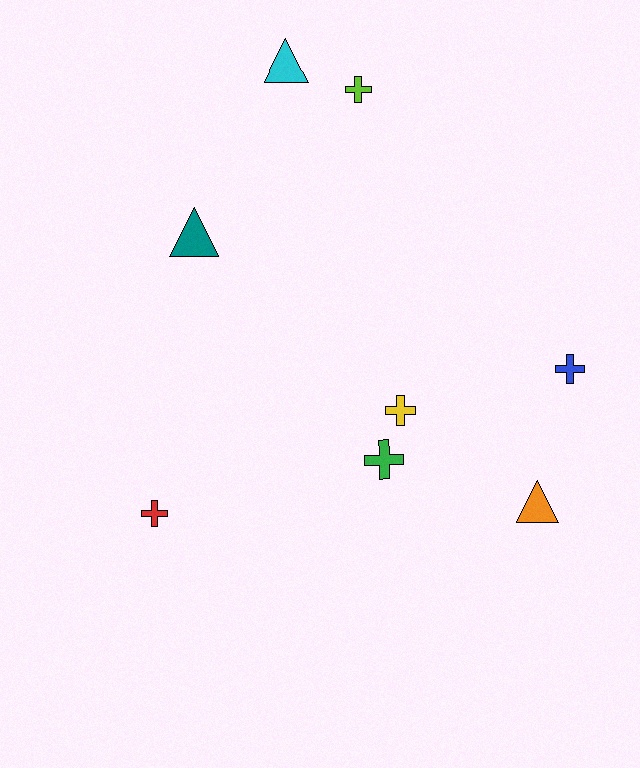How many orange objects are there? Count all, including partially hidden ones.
There is 1 orange object.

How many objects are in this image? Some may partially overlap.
There are 8 objects.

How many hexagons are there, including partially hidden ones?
There are no hexagons.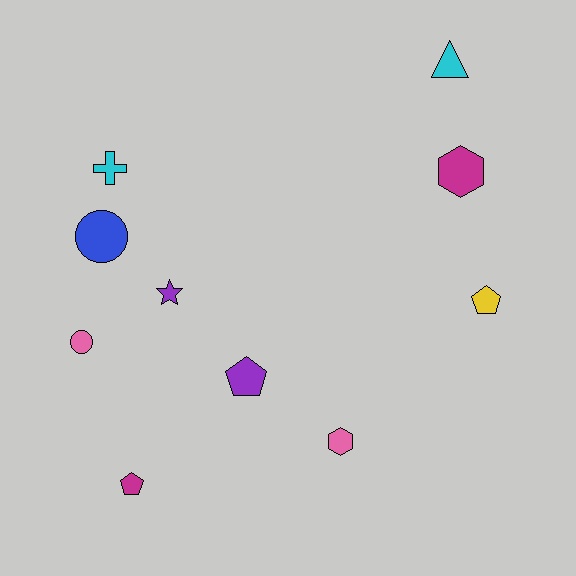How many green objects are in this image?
There are no green objects.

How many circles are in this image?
There are 2 circles.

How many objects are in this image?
There are 10 objects.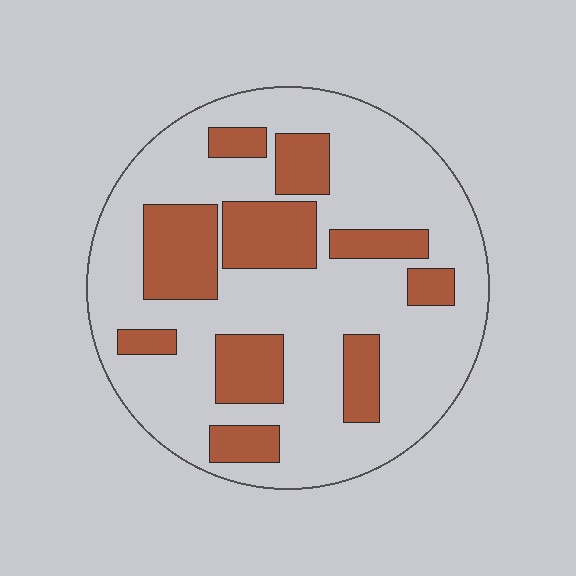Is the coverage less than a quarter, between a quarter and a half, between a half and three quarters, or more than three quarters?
Between a quarter and a half.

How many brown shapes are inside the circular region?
10.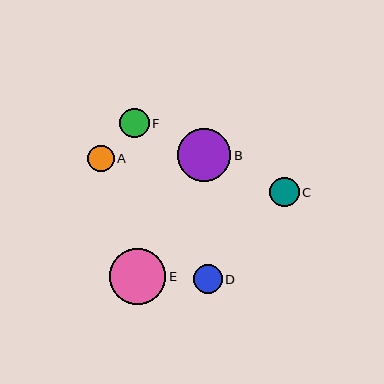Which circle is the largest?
Circle E is the largest with a size of approximately 56 pixels.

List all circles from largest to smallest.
From largest to smallest: E, B, F, C, D, A.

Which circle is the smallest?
Circle A is the smallest with a size of approximately 26 pixels.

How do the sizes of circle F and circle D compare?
Circle F and circle D are approximately the same size.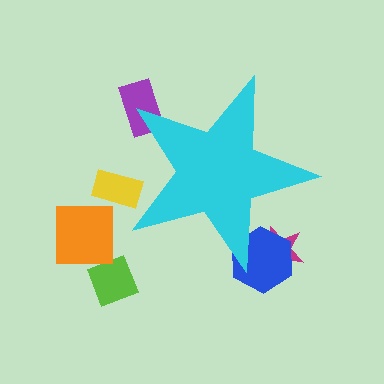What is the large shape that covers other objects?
A cyan star.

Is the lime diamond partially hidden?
No, the lime diamond is fully visible.